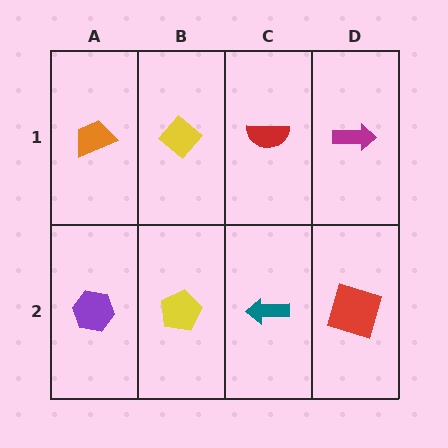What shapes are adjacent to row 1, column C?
A teal arrow (row 2, column C), a yellow diamond (row 1, column B), a magenta arrow (row 1, column D).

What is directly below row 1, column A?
A purple hexagon.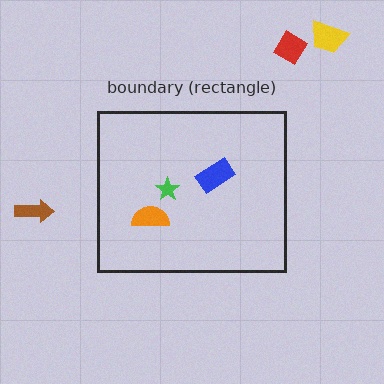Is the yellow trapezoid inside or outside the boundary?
Outside.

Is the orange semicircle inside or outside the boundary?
Inside.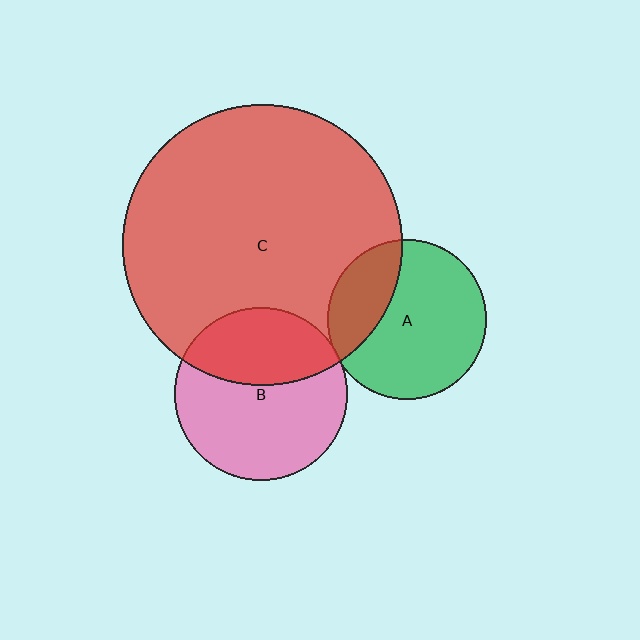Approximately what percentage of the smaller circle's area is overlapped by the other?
Approximately 35%.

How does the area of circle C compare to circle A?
Approximately 3.1 times.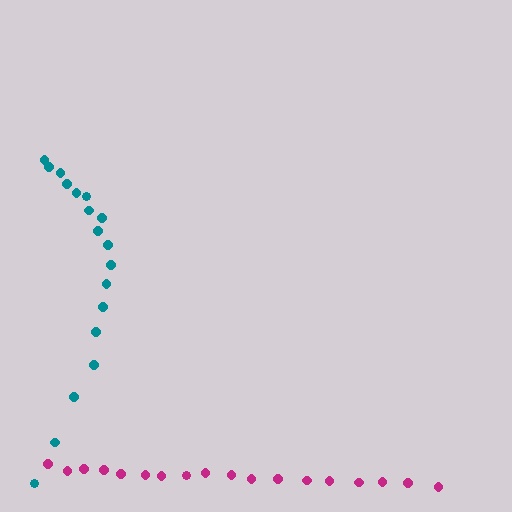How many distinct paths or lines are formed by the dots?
There are 2 distinct paths.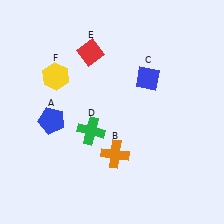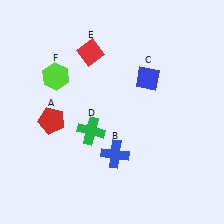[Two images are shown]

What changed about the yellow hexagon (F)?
In Image 1, F is yellow. In Image 2, it changed to lime.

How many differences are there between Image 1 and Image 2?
There are 3 differences between the two images.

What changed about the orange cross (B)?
In Image 1, B is orange. In Image 2, it changed to blue.